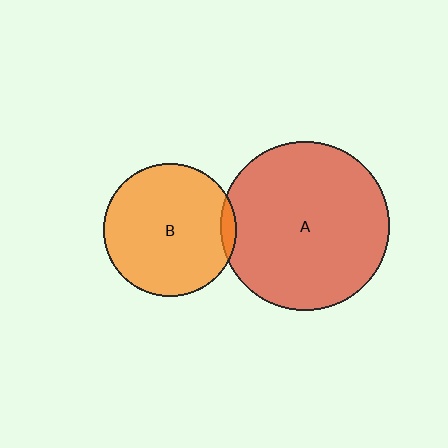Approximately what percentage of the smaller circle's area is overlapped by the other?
Approximately 5%.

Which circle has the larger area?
Circle A (red).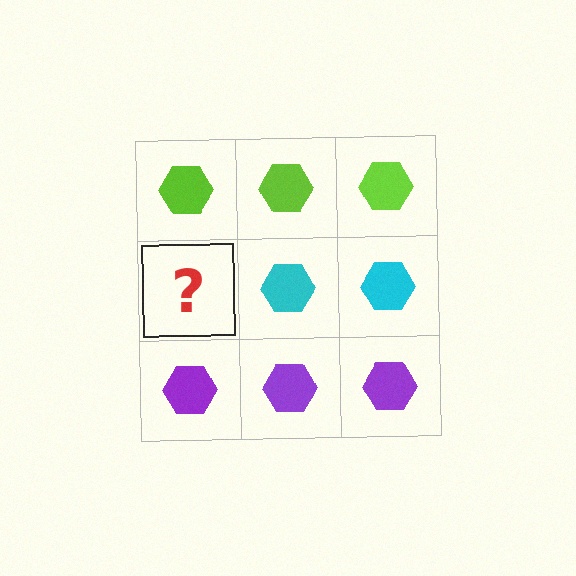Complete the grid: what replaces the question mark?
The question mark should be replaced with a cyan hexagon.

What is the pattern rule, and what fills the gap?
The rule is that each row has a consistent color. The gap should be filled with a cyan hexagon.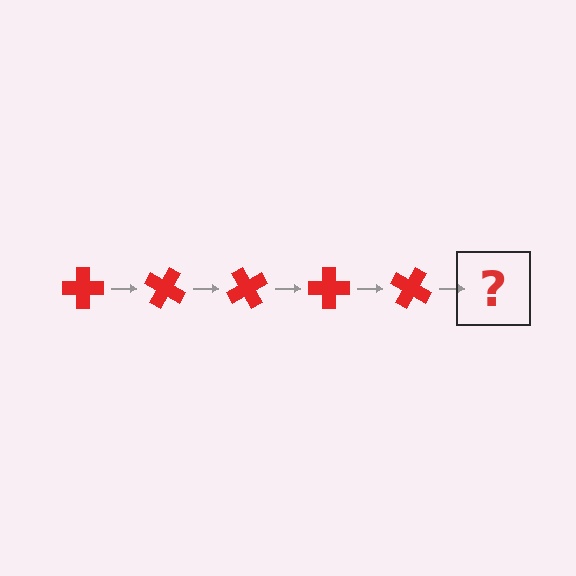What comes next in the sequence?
The next element should be a red cross rotated 150 degrees.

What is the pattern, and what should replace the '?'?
The pattern is that the cross rotates 30 degrees each step. The '?' should be a red cross rotated 150 degrees.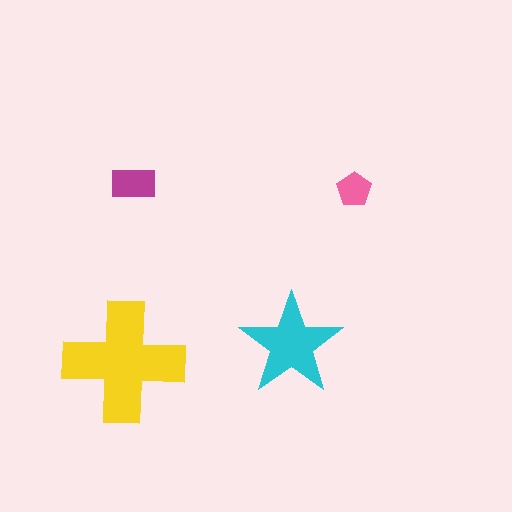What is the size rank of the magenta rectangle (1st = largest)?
3rd.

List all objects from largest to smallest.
The yellow cross, the cyan star, the magenta rectangle, the pink pentagon.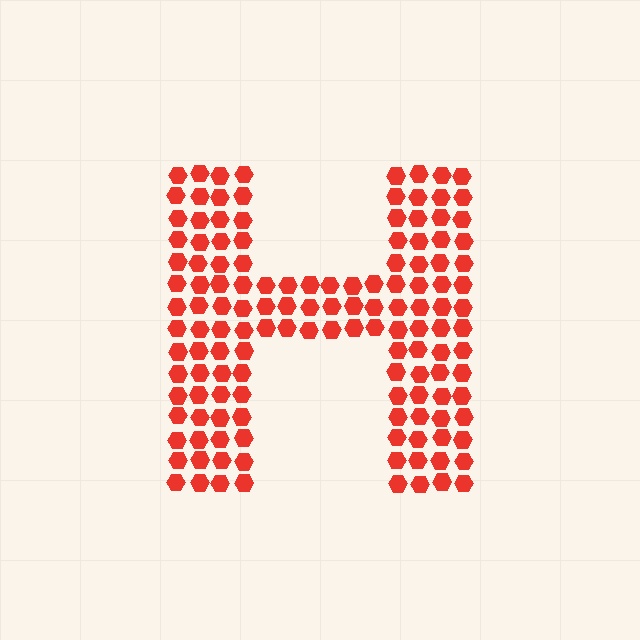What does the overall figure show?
The overall figure shows the letter H.